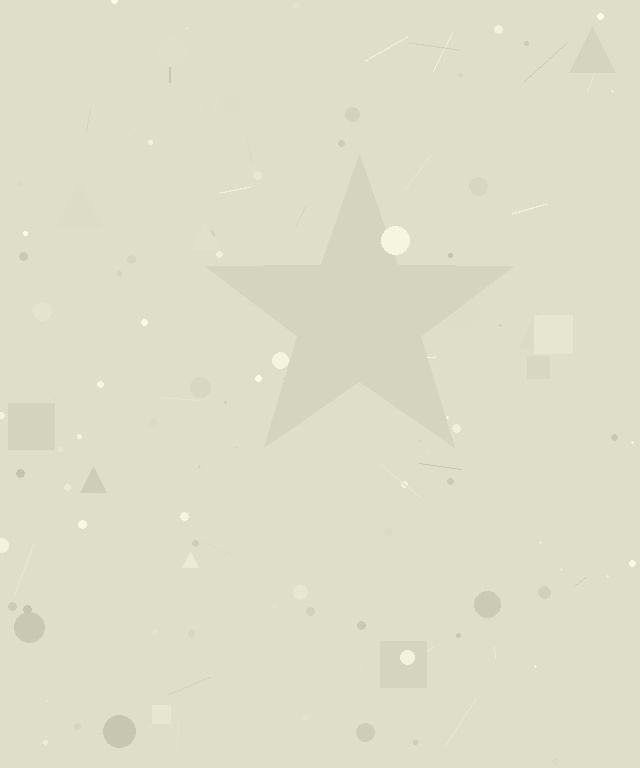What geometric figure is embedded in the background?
A star is embedded in the background.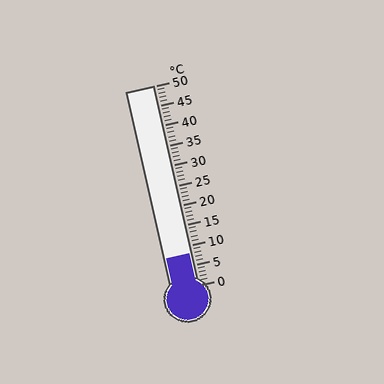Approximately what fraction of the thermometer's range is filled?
The thermometer is filled to approximately 15% of its range.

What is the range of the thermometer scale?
The thermometer scale ranges from 0°C to 50°C.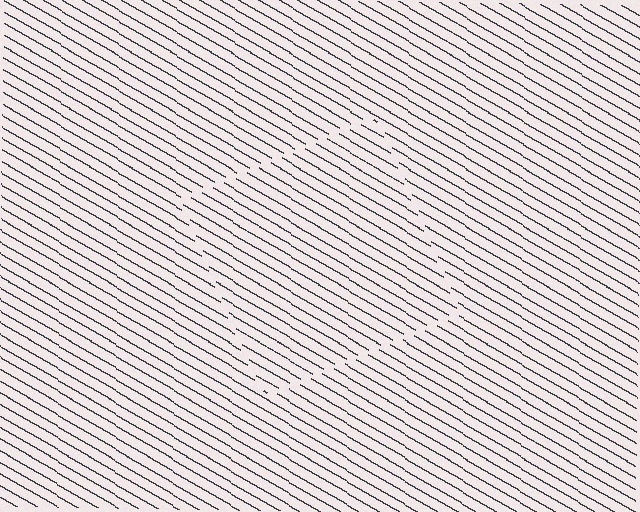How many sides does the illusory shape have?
4 sides — the line-ends trace a square.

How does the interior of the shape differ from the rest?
The interior of the shape contains the same grating, shifted by half a period — the contour is defined by the phase discontinuity where line-ends from the inner and outer gratings abut.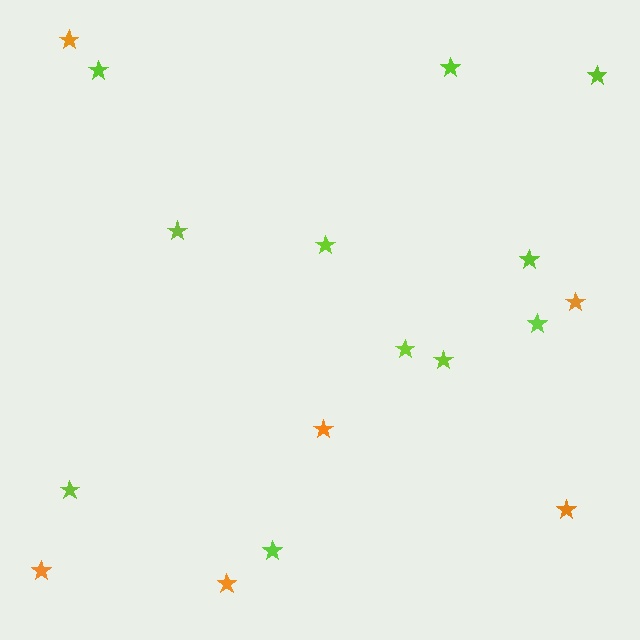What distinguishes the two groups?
There are 2 groups: one group of lime stars (11) and one group of orange stars (6).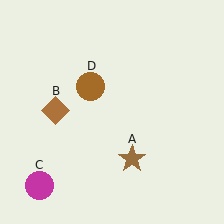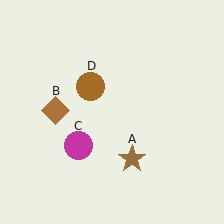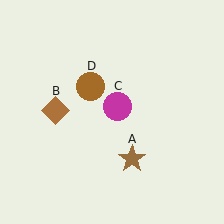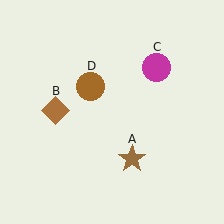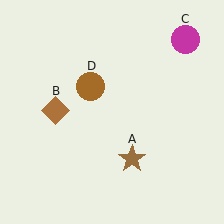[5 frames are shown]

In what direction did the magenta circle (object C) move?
The magenta circle (object C) moved up and to the right.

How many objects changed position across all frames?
1 object changed position: magenta circle (object C).